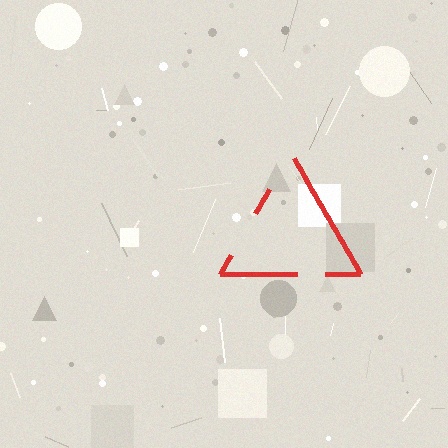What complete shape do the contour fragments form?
The contour fragments form a triangle.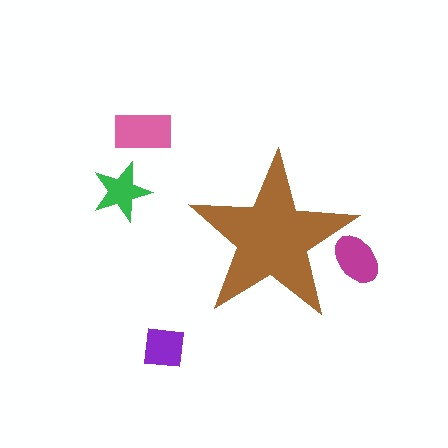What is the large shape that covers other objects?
A brown star.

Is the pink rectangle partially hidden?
No, the pink rectangle is fully visible.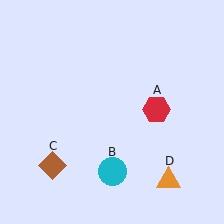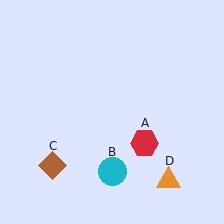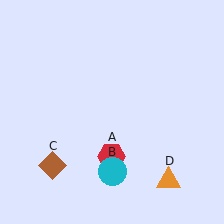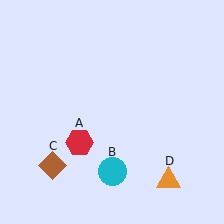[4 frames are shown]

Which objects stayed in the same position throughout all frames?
Cyan circle (object B) and brown diamond (object C) and orange triangle (object D) remained stationary.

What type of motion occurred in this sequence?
The red hexagon (object A) rotated clockwise around the center of the scene.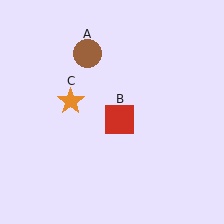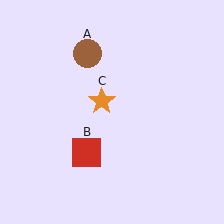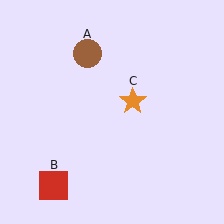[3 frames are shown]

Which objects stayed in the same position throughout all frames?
Brown circle (object A) remained stationary.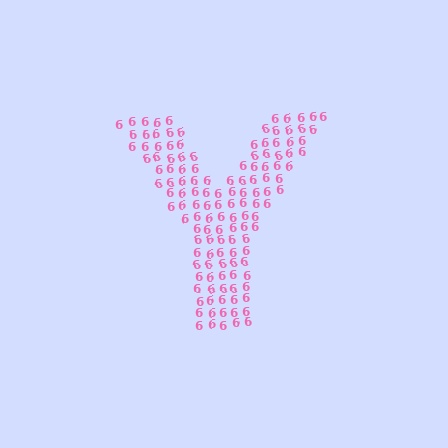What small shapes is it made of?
It is made of small digit 6's.